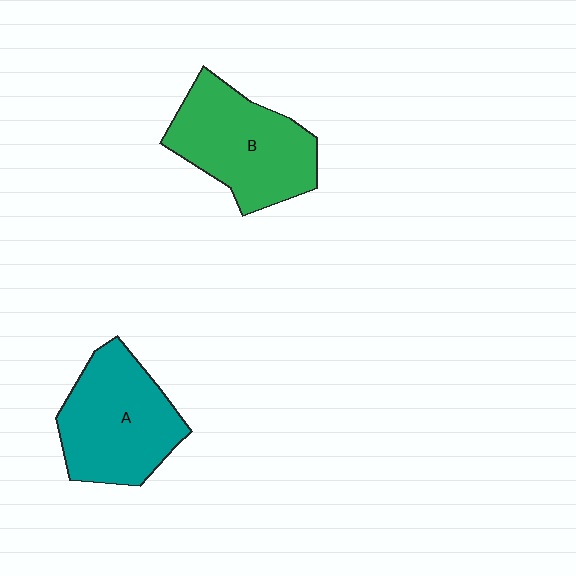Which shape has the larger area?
Shape B (green).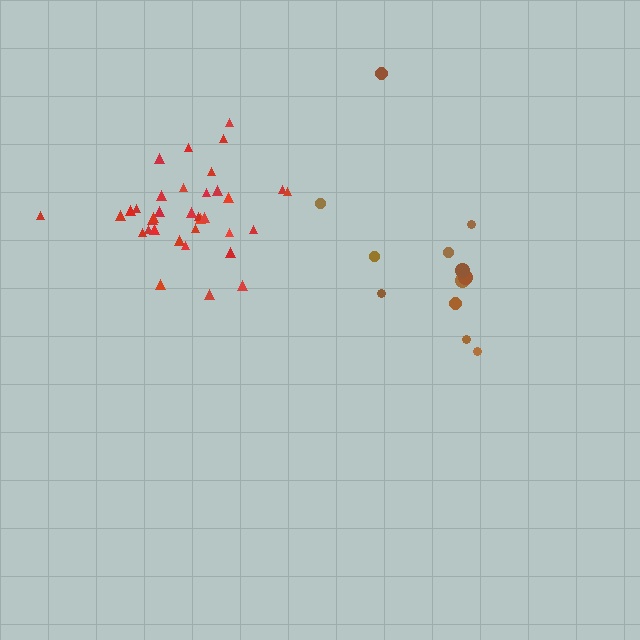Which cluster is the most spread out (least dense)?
Brown.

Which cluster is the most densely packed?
Red.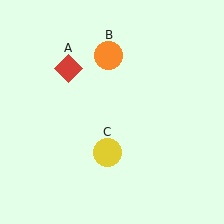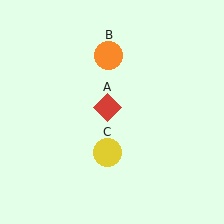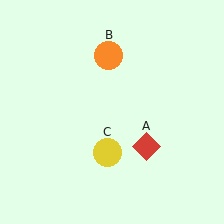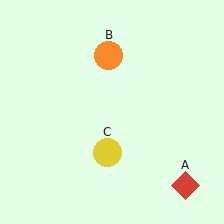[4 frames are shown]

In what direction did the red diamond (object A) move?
The red diamond (object A) moved down and to the right.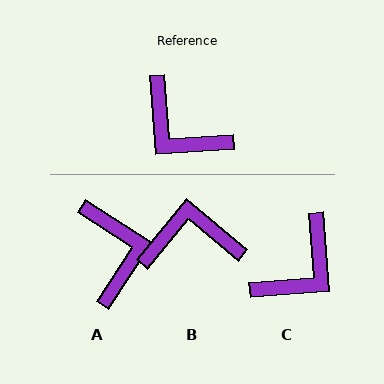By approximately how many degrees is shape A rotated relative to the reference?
Approximately 143 degrees counter-clockwise.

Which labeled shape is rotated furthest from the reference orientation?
A, about 143 degrees away.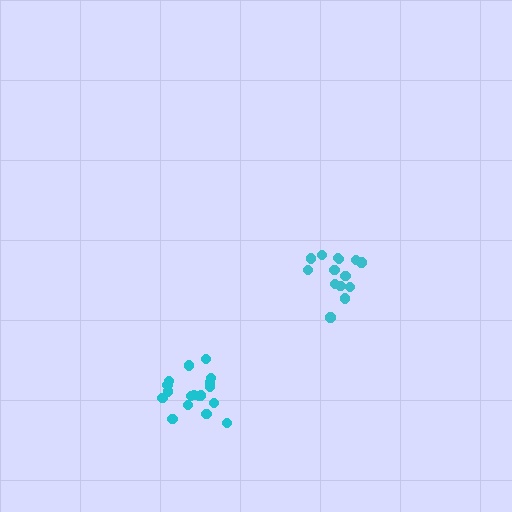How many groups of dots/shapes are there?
There are 2 groups.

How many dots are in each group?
Group 1: 15 dots, Group 2: 18 dots (33 total).